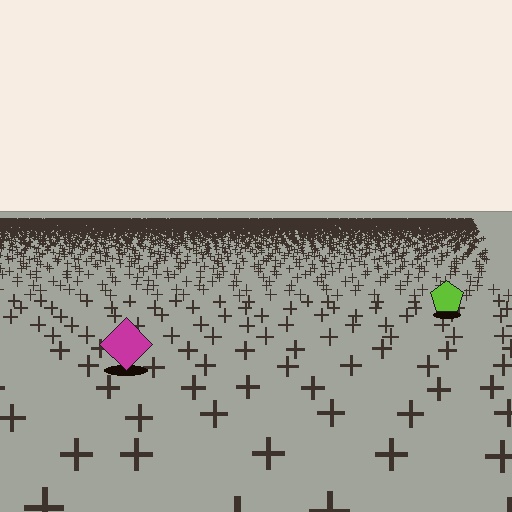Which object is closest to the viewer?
The magenta diamond is closest. The texture marks near it are larger and more spread out.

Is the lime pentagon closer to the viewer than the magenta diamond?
No. The magenta diamond is closer — you can tell from the texture gradient: the ground texture is coarser near it.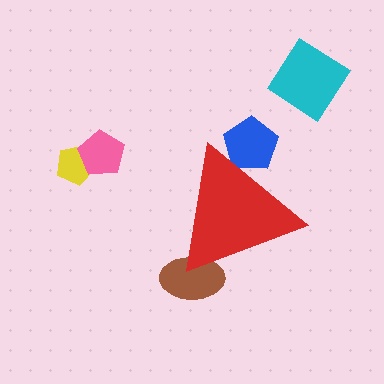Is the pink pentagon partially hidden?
No, the pink pentagon is fully visible.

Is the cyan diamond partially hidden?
No, the cyan diamond is fully visible.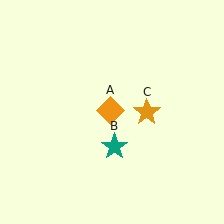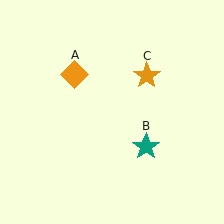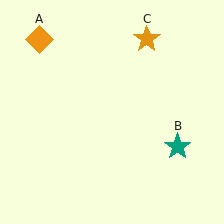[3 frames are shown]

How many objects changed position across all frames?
3 objects changed position: orange diamond (object A), teal star (object B), orange star (object C).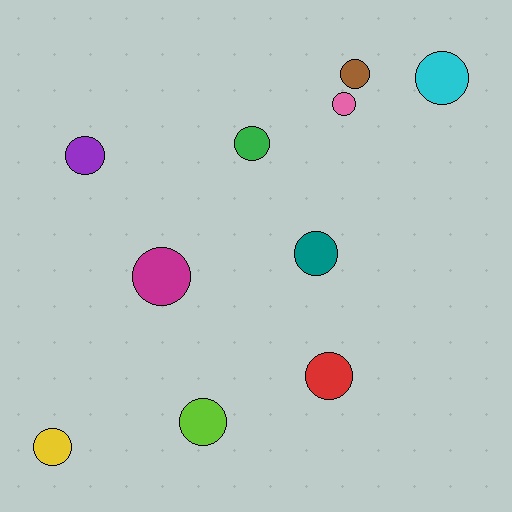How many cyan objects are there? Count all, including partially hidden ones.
There is 1 cyan object.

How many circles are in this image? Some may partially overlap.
There are 10 circles.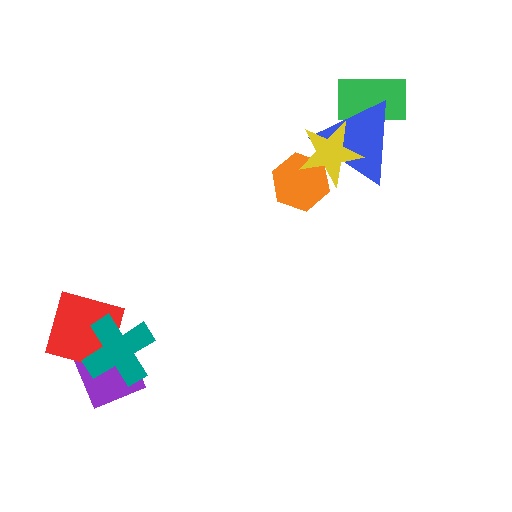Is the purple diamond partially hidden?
Yes, it is partially covered by another shape.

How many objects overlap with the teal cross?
2 objects overlap with the teal cross.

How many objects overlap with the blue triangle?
3 objects overlap with the blue triangle.